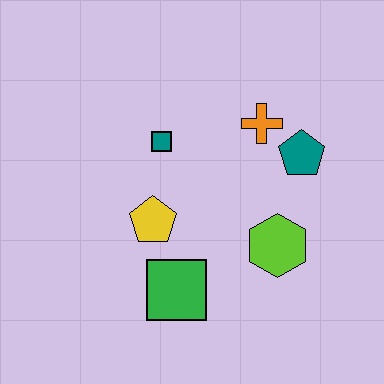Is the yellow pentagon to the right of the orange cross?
No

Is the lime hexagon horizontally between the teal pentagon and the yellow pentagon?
Yes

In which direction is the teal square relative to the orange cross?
The teal square is to the left of the orange cross.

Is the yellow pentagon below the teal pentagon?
Yes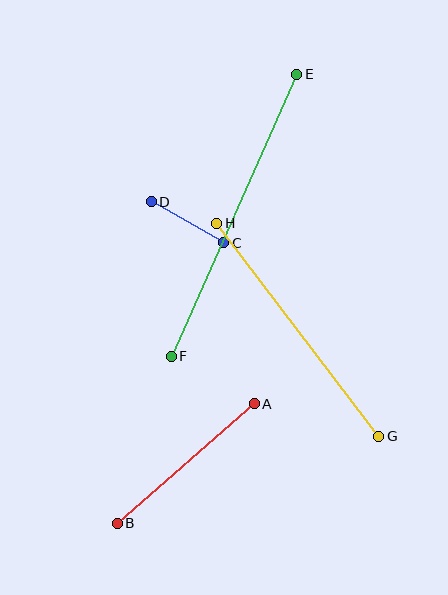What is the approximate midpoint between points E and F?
The midpoint is at approximately (234, 215) pixels.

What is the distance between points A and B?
The distance is approximately 181 pixels.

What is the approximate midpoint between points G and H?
The midpoint is at approximately (298, 330) pixels.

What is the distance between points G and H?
The distance is approximately 267 pixels.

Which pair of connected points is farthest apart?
Points E and F are farthest apart.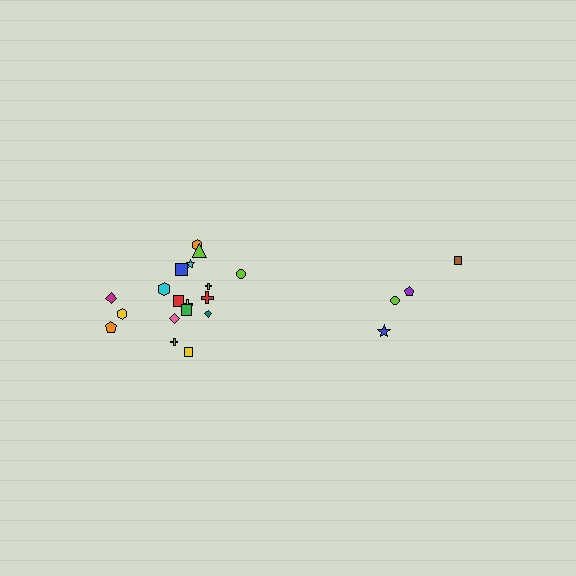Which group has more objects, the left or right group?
The left group.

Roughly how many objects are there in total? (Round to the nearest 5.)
Roughly 20 objects in total.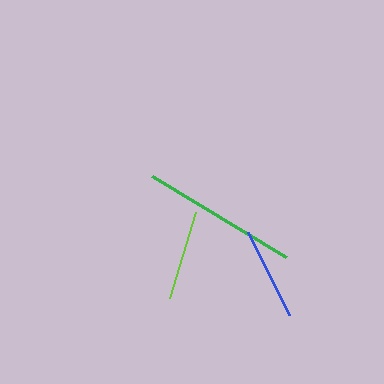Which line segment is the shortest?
The lime line is the shortest at approximately 91 pixels.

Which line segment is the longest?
The green line is the longest at approximately 156 pixels.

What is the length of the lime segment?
The lime segment is approximately 91 pixels long.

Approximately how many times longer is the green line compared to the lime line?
The green line is approximately 1.7 times the length of the lime line.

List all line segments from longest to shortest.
From longest to shortest: green, blue, lime.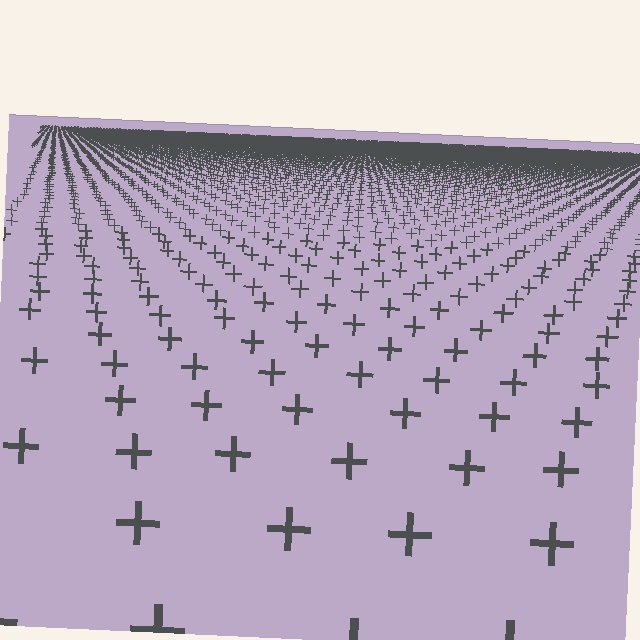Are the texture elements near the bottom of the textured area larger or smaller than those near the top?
Larger. Near the bottom, elements are closer to the viewer and appear at a bigger on-screen size.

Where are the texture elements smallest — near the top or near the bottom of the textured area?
Near the top.